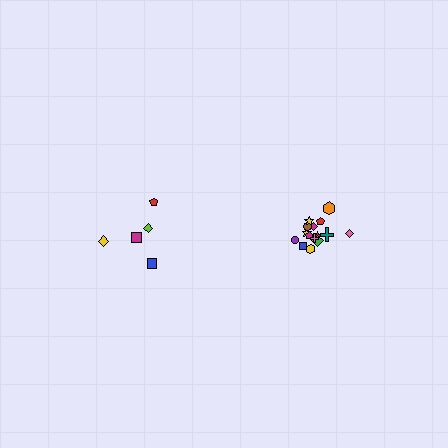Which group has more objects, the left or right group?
The right group.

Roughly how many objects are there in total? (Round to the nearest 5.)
Roughly 20 objects in total.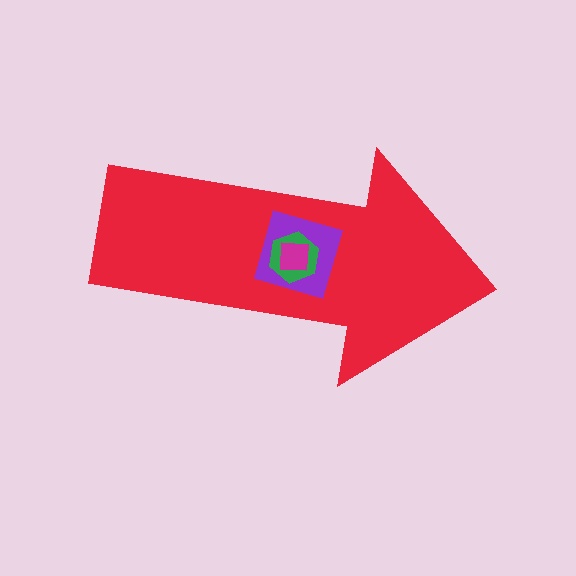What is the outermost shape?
The red arrow.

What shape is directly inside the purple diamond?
The green hexagon.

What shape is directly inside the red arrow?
The purple diamond.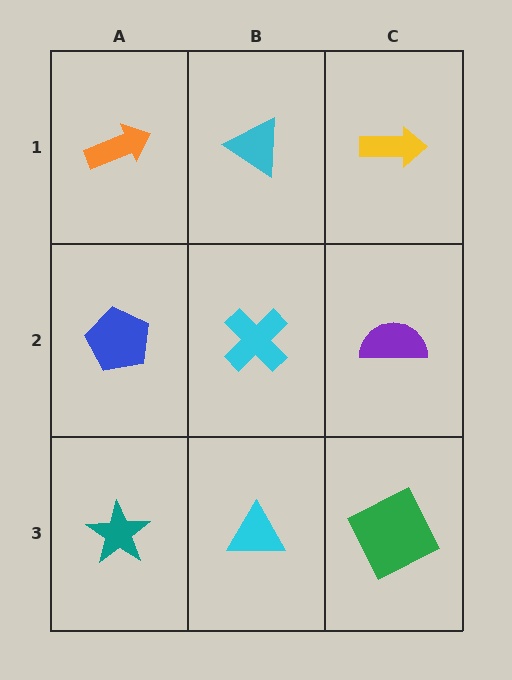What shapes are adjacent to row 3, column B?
A cyan cross (row 2, column B), a teal star (row 3, column A), a green square (row 3, column C).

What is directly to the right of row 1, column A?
A cyan triangle.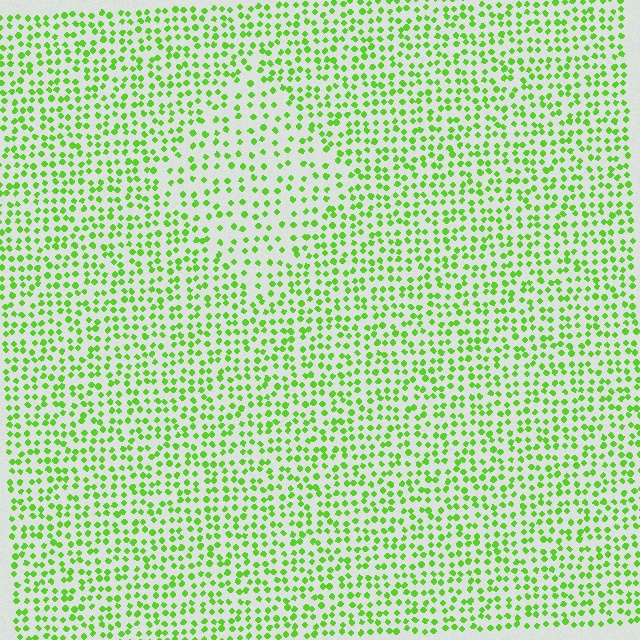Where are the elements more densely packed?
The elements are more densely packed outside the diamond boundary.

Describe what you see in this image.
The image contains small lime elements arranged at two different densities. A diamond-shaped region is visible where the elements are less densely packed than the surrounding area.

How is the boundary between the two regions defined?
The boundary is defined by a change in element density (approximately 1.7x ratio). All elements are the same color, size, and shape.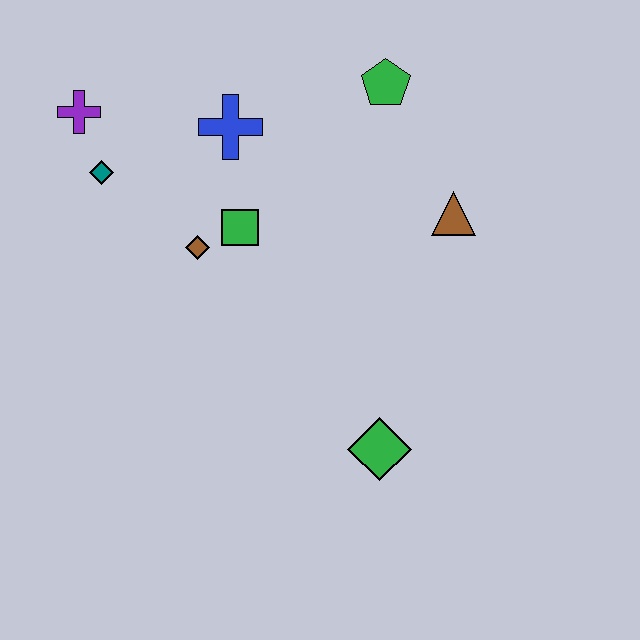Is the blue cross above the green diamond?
Yes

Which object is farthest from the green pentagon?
The green diamond is farthest from the green pentagon.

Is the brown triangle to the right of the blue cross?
Yes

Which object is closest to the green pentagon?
The brown triangle is closest to the green pentagon.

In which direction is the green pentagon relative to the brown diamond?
The green pentagon is to the right of the brown diamond.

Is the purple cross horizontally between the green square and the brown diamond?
No